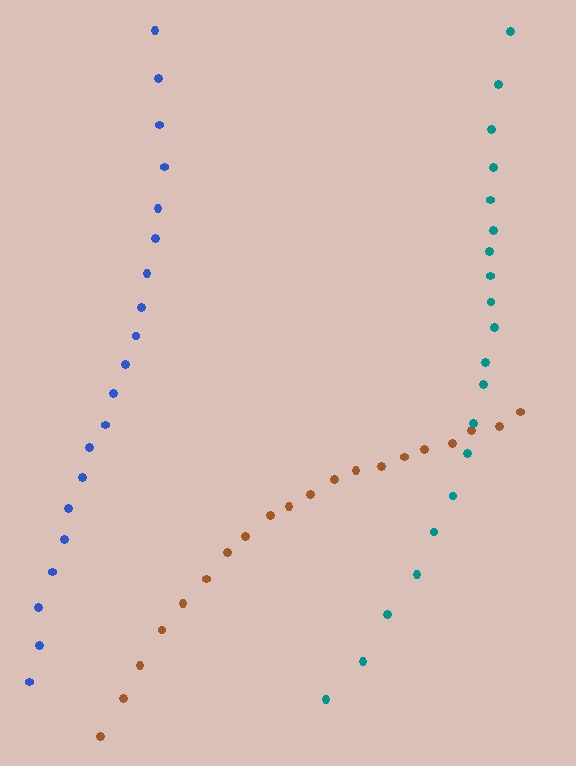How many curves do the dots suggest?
There are 3 distinct paths.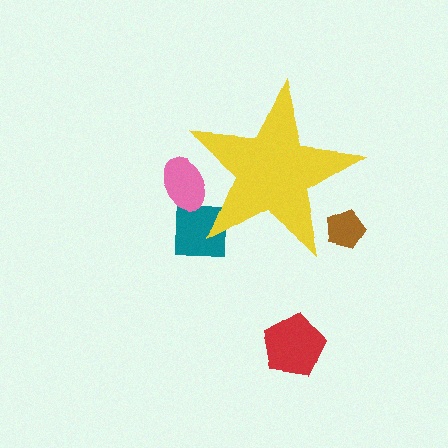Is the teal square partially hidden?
Yes, the teal square is partially hidden behind the yellow star.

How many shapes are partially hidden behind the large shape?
3 shapes are partially hidden.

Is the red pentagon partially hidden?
No, the red pentagon is fully visible.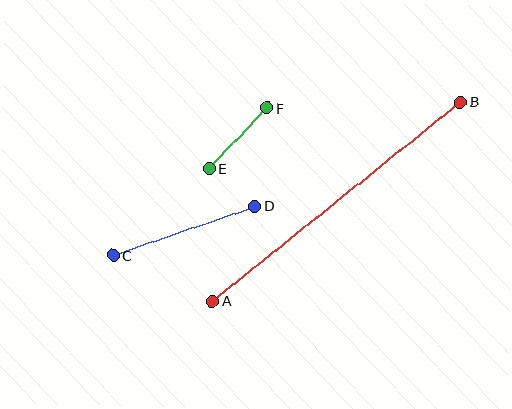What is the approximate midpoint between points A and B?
The midpoint is at approximately (336, 202) pixels.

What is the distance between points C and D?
The distance is approximately 150 pixels.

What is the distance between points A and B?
The distance is approximately 318 pixels.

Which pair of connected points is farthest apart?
Points A and B are farthest apart.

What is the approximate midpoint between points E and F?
The midpoint is at approximately (238, 138) pixels.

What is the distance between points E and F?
The distance is approximately 84 pixels.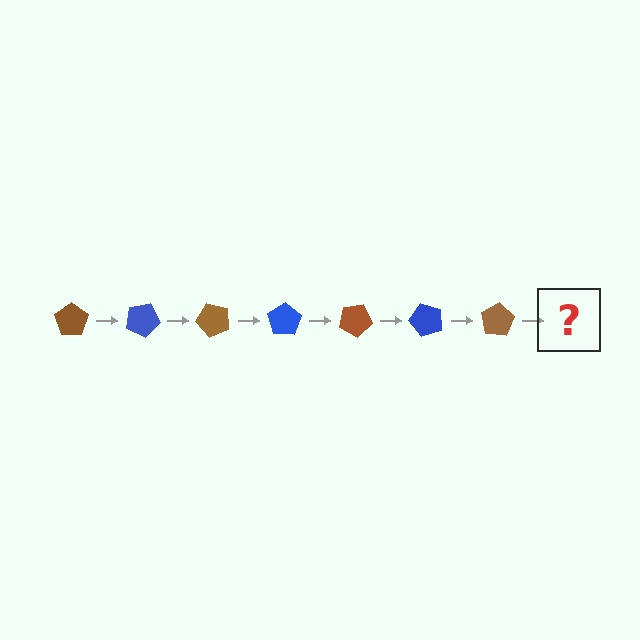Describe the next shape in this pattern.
It should be a blue pentagon, rotated 175 degrees from the start.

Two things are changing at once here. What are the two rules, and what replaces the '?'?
The two rules are that it rotates 25 degrees each step and the color cycles through brown and blue. The '?' should be a blue pentagon, rotated 175 degrees from the start.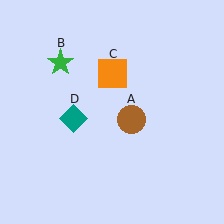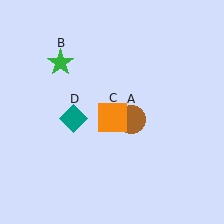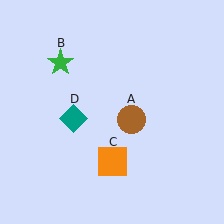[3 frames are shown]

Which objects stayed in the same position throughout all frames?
Brown circle (object A) and green star (object B) and teal diamond (object D) remained stationary.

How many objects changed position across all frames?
1 object changed position: orange square (object C).